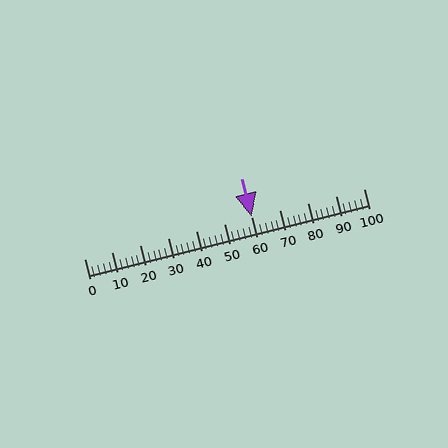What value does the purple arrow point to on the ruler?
The purple arrow points to approximately 60.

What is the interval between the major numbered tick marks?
The major tick marks are spaced 10 units apart.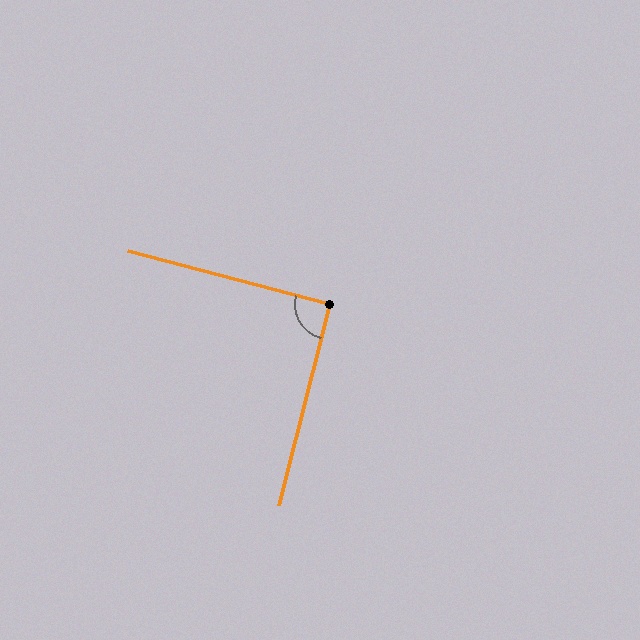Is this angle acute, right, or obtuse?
It is approximately a right angle.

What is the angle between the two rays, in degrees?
Approximately 91 degrees.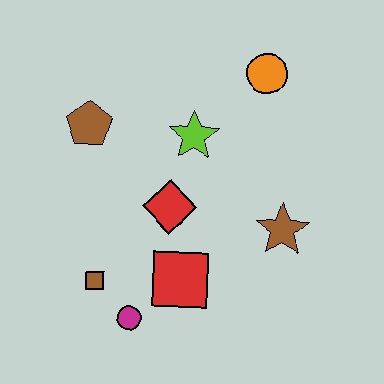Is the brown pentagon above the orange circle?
No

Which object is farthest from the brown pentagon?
The brown star is farthest from the brown pentagon.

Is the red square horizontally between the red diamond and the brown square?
No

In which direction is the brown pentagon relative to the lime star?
The brown pentagon is to the left of the lime star.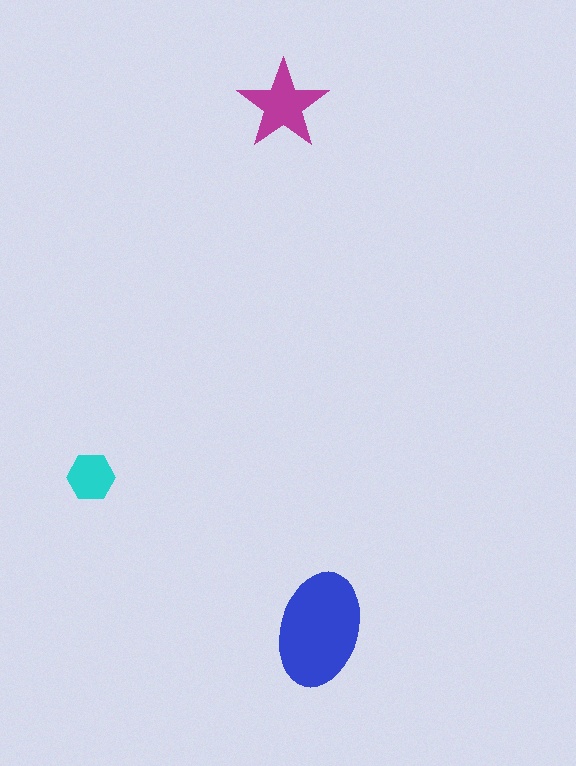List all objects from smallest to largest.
The cyan hexagon, the magenta star, the blue ellipse.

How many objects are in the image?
There are 3 objects in the image.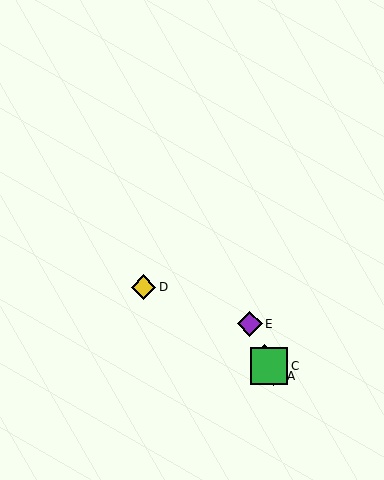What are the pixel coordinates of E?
Object E is at (250, 324).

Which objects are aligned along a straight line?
Objects A, B, C, E are aligned along a straight line.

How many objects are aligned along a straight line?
4 objects (A, B, C, E) are aligned along a straight line.